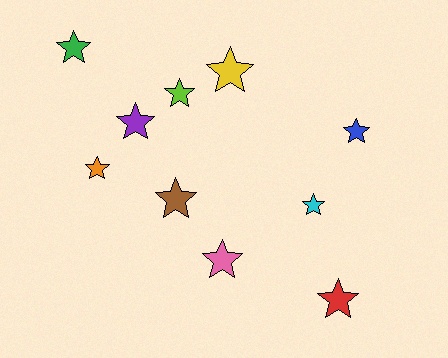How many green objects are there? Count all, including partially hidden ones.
There is 1 green object.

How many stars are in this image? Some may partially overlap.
There are 10 stars.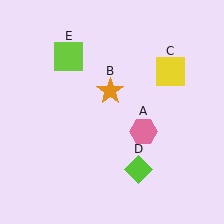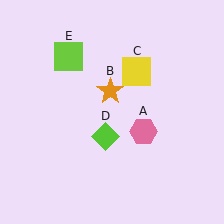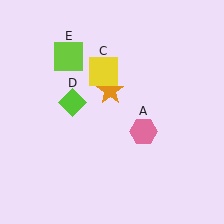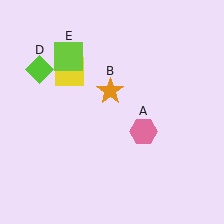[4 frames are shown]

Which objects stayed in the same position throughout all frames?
Pink hexagon (object A) and orange star (object B) and lime square (object E) remained stationary.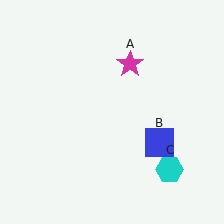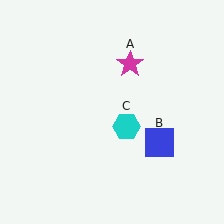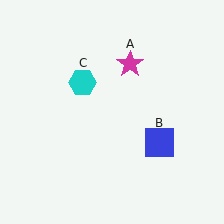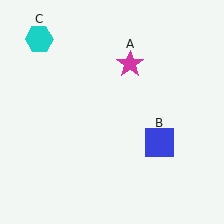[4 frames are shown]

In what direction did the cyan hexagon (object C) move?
The cyan hexagon (object C) moved up and to the left.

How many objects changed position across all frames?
1 object changed position: cyan hexagon (object C).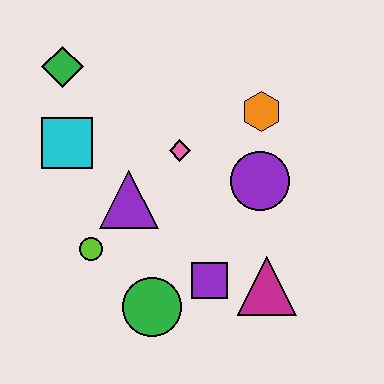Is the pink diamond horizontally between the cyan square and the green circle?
No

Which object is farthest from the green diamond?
The magenta triangle is farthest from the green diamond.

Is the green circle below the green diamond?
Yes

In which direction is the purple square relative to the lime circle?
The purple square is to the right of the lime circle.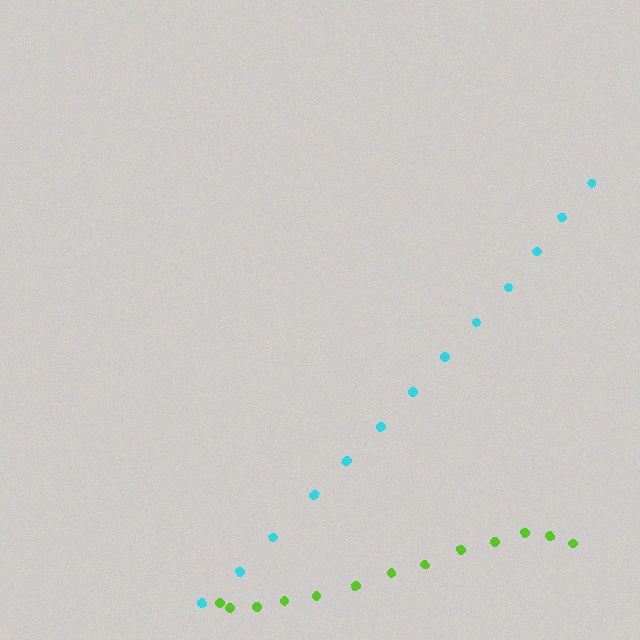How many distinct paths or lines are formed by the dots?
There are 2 distinct paths.